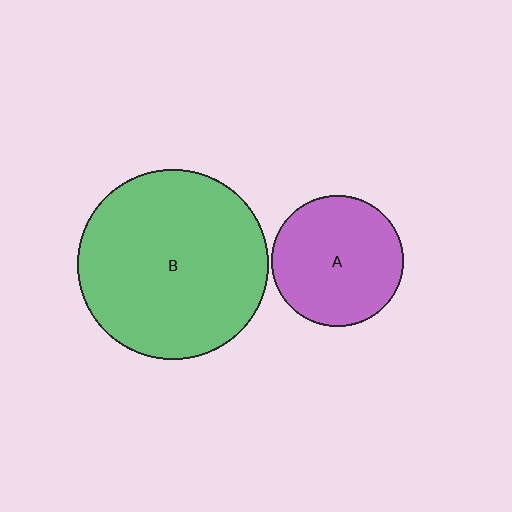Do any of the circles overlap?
No, none of the circles overlap.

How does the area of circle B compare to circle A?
Approximately 2.1 times.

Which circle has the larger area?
Circle B (green).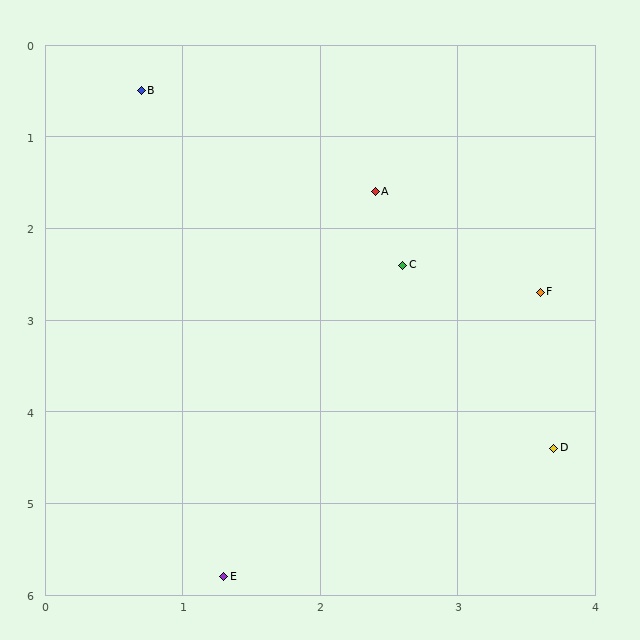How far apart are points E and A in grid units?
Points E and A are about 4.3 grid units apart.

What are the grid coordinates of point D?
Point D is at approximately (3.7, 4.4).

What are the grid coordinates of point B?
Point B is at approximately (0.7, 0.5).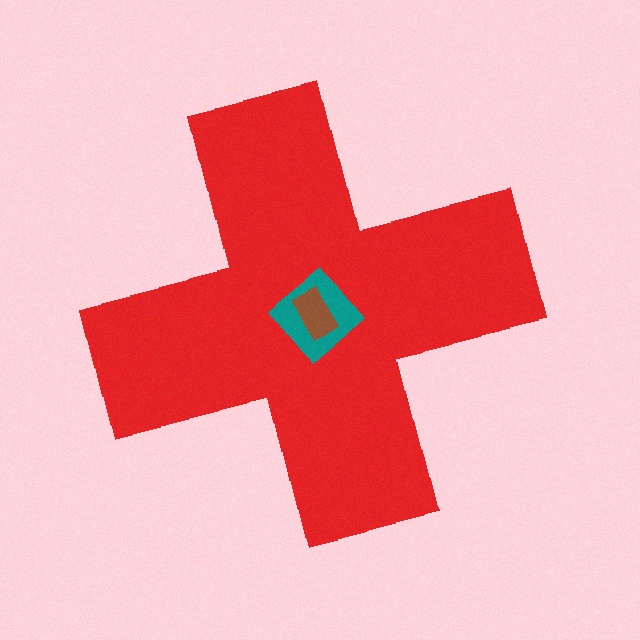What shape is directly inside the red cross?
The teal diamond.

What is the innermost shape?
The brown rectangle.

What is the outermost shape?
The red cross.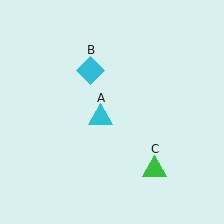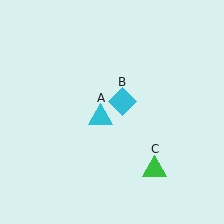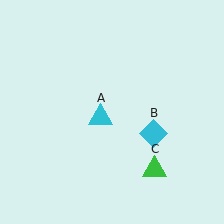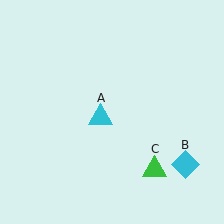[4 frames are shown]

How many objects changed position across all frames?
1 object changed position: cyan diamond (object B).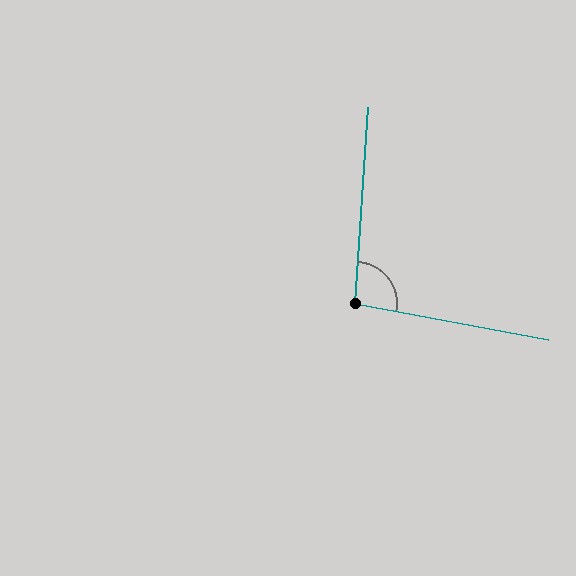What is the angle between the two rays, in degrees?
Approximately 97 degrees.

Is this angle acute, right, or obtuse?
It is obtuse.